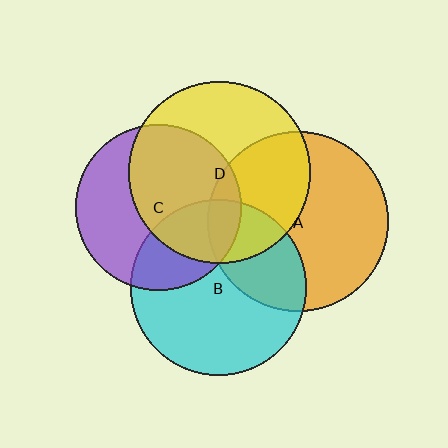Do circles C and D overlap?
Yes.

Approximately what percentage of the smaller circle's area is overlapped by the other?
Approximately 55%.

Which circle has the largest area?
Circle D (yellow).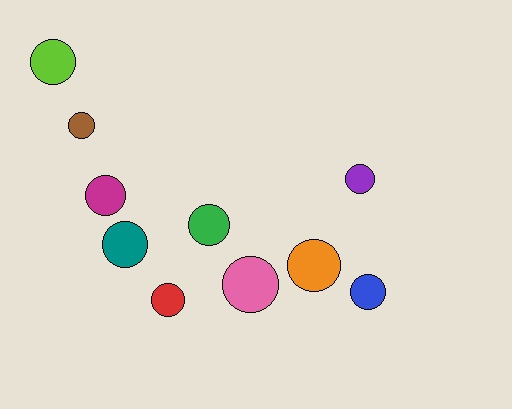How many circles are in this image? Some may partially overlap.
There are 10 circles.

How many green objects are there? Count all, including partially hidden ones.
There is 1 green object.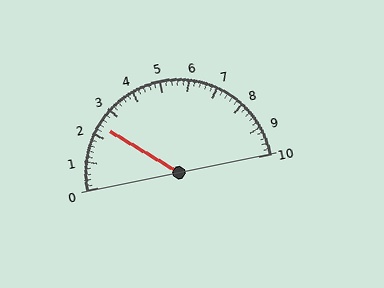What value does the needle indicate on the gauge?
The needle indicates approximately 2.4.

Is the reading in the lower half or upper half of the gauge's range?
The reading is in the lower half of the range (0 to 10).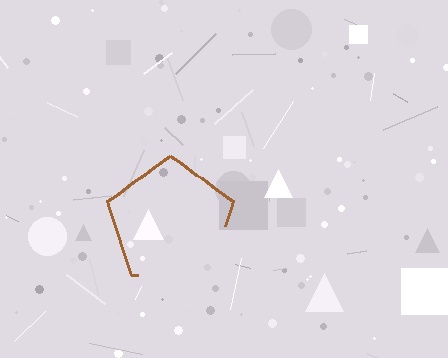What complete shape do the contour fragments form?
The contour fragments form a pentagon.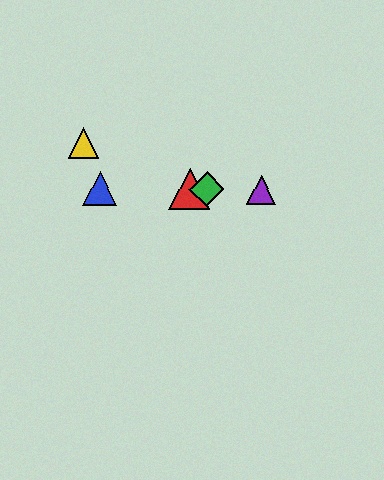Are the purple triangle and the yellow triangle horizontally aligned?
No, the purple triangle is at y≈190 and the yellow triangle is at y≈143.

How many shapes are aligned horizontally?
4 shapes (the red triangle, the blue triangle, the green diamond, the purple triangle) are aligned horizontally.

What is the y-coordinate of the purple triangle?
The purple triangle is at y≈190.